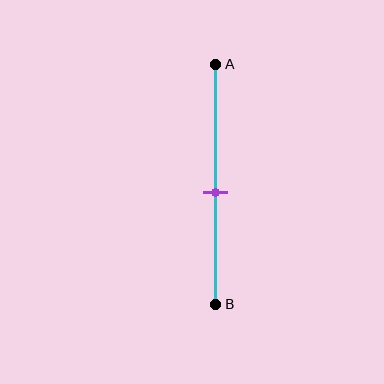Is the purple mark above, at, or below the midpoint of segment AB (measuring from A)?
The purple mark is below the midpoint of segment AB.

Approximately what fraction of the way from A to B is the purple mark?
The purple mark is approximately 55% of the way from A to B.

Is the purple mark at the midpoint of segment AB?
No, the mark is at about 55% from A, not at the 50% midpoint.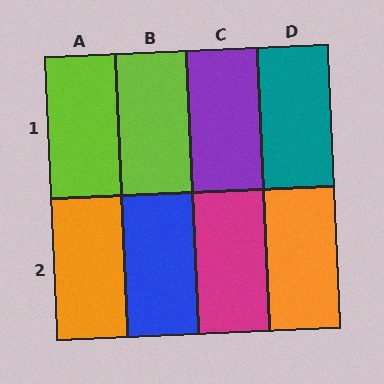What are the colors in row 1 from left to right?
Lime, lime, purple, teal.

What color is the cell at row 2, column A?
Orange.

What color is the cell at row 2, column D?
Orange.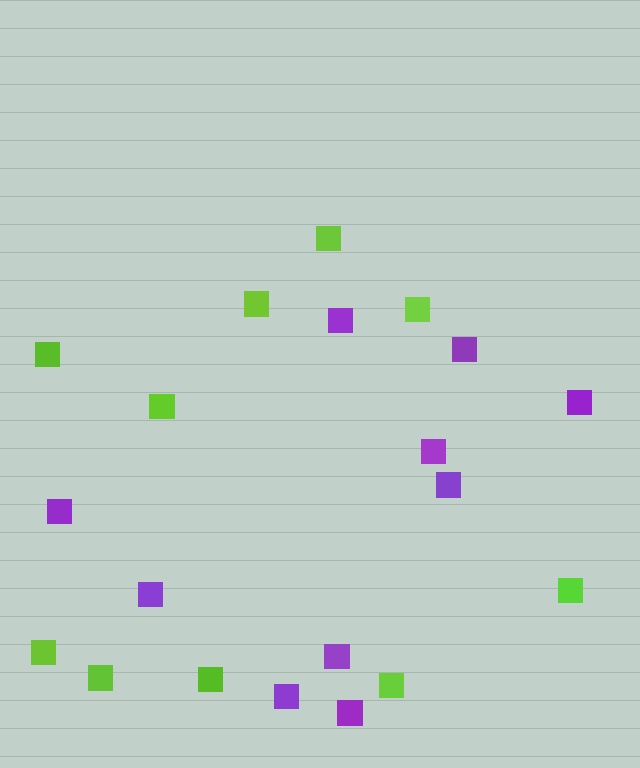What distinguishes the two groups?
There are 2 groups: one group of purple squares (10) and one group of lime squares (10).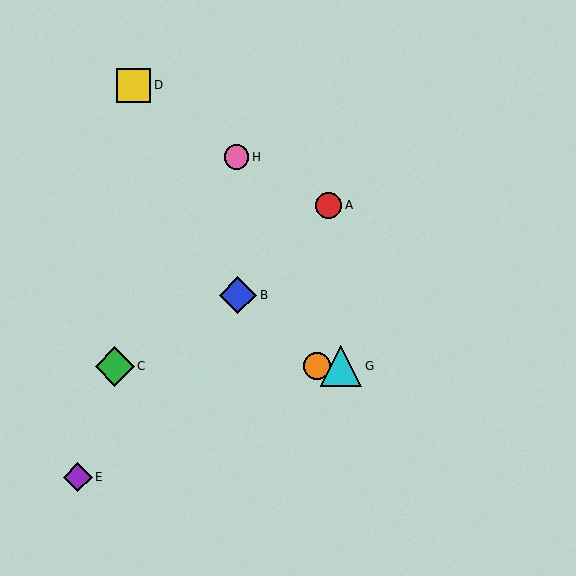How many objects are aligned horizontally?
3 objects (C, F, G) are aligned horizontally.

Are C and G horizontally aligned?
Yes, both are at y≈366.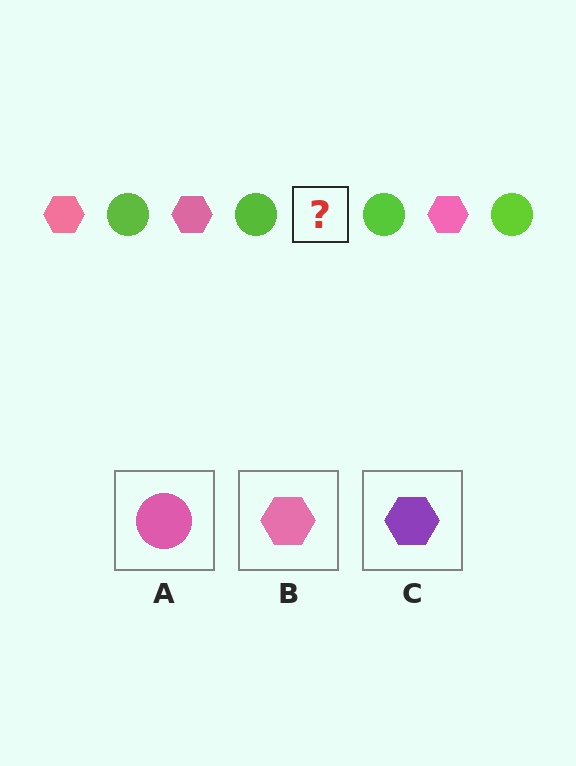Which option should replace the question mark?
Option B.